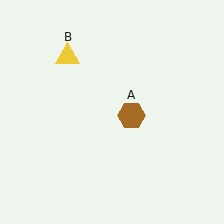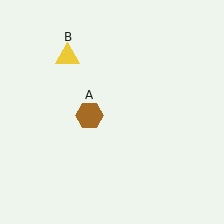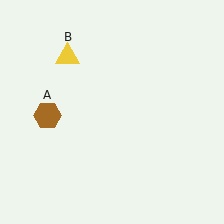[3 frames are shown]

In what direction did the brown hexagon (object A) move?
The brown hexagon (object A) moved left.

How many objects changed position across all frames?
1 object changed position: brown hexagon (object A).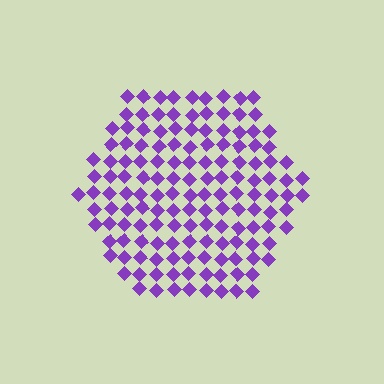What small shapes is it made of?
It is made of small diamonds.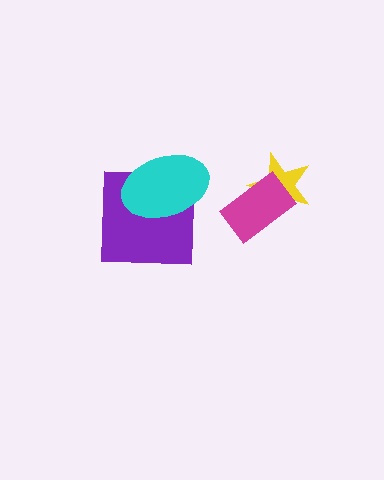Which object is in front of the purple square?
The cyan ellipse is in front of the purple square.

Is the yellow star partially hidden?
Yes, it is partially covered by another shape.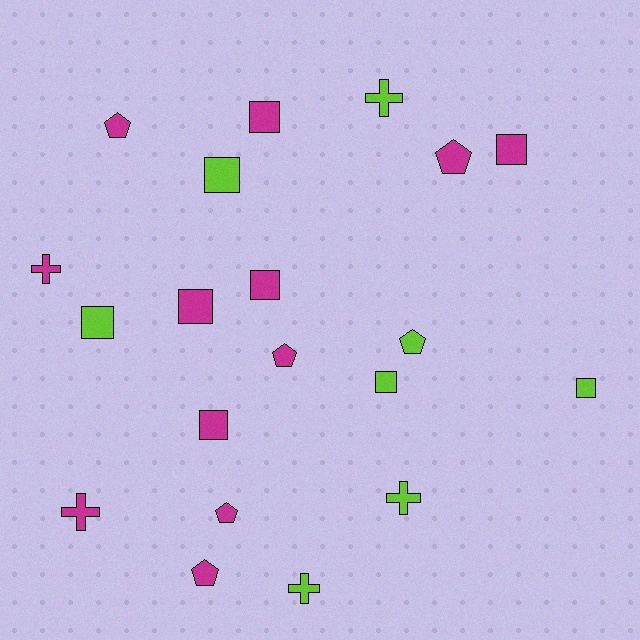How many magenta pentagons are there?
There are 5 magenta pentagons.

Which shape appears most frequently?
Square, with 9 objects.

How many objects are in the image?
There are 20 objects.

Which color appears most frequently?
Magenta, with 12 objects.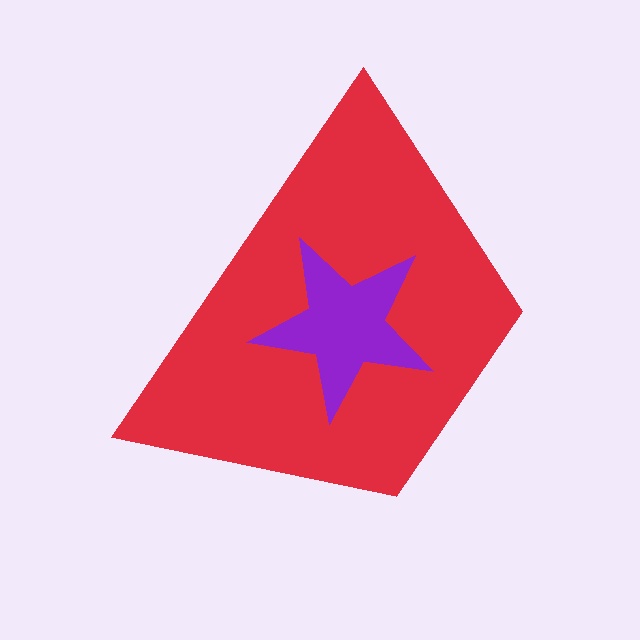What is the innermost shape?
The purple star.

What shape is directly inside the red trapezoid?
The purple star.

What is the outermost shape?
The red trapezoid.